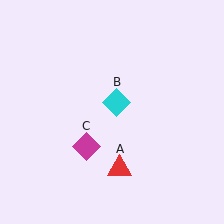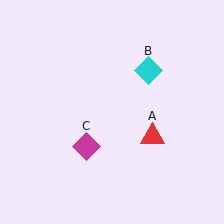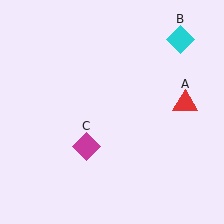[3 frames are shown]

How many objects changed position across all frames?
2 objects changed position: red triangle (object A), cyan diamond (object B).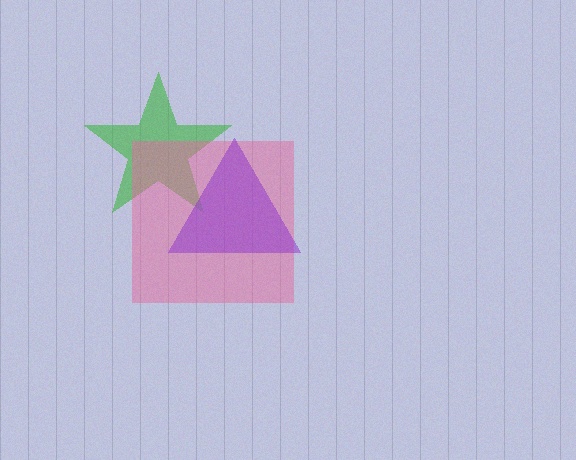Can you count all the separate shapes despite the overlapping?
Yes, there are 3 separate shapes.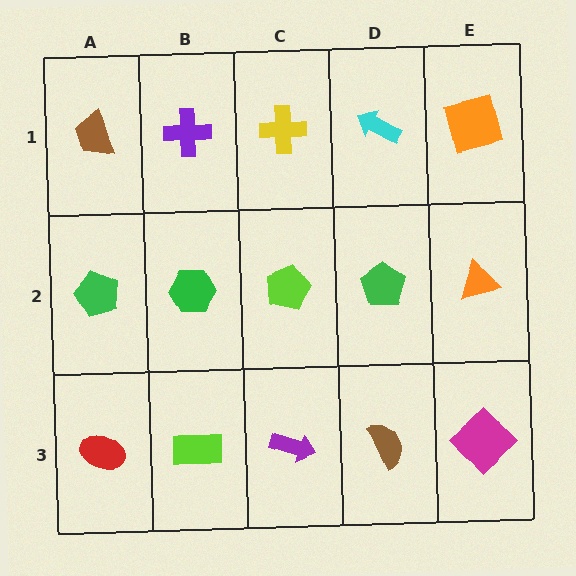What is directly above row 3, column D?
A green pentagon.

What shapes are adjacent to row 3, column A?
A green pentagon (row 2, column A), a lime rectangle (row 3, column B).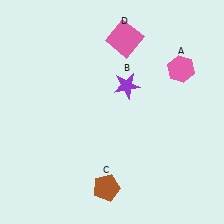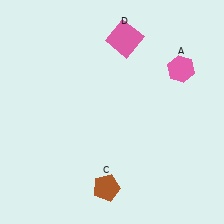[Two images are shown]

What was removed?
The purple star (B) was removed in Image 2.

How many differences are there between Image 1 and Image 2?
There is 1 difference between the two images.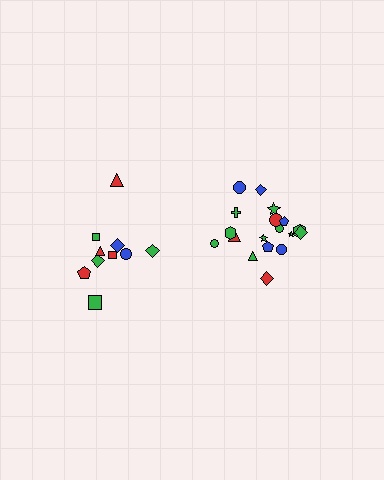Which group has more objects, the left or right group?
The right group.